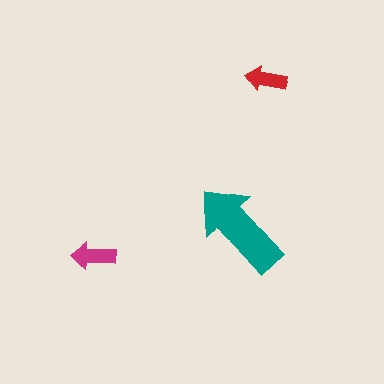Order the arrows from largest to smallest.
the teal one, the magenta one, the red one.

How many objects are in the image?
There are 3 objects in the image.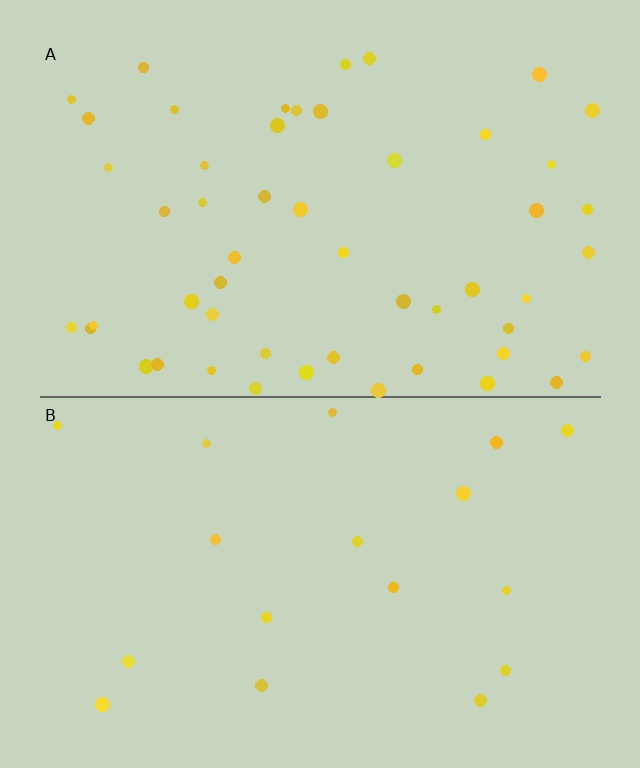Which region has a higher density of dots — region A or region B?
A (the top).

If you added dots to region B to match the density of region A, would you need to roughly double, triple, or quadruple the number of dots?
Approximately triple.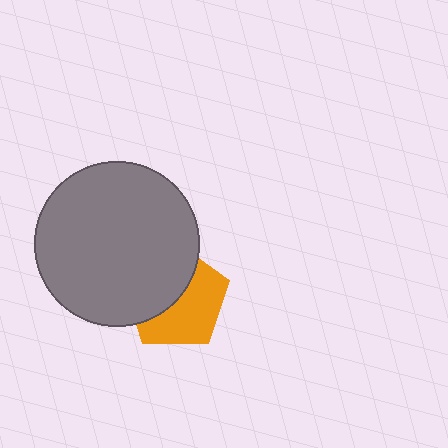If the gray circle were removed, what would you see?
You would see the complete orange pentagon.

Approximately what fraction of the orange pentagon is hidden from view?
Roughly 47% of the orange pentagon is hidden behind the gray circle.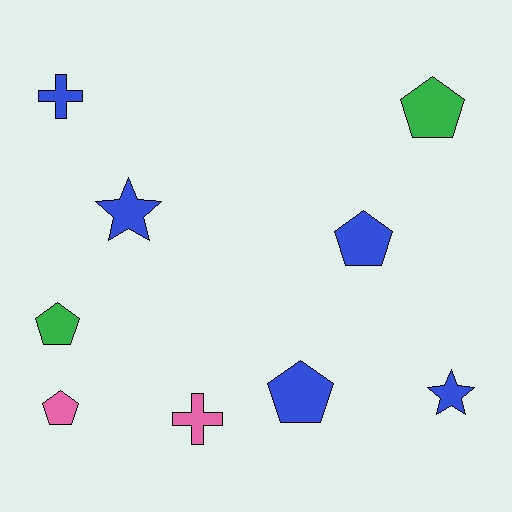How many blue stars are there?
There are 2 blue stars.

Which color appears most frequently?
Blue, with 5 objects.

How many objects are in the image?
There are 9 objects.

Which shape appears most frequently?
Pentagon, with 5 objects.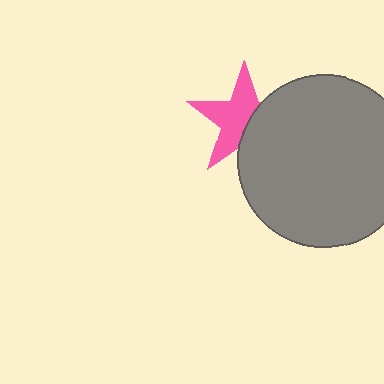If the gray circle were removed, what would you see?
You would see the complete pink star.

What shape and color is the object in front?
The object in front is a gray circle.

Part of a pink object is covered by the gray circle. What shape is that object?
It is a star.